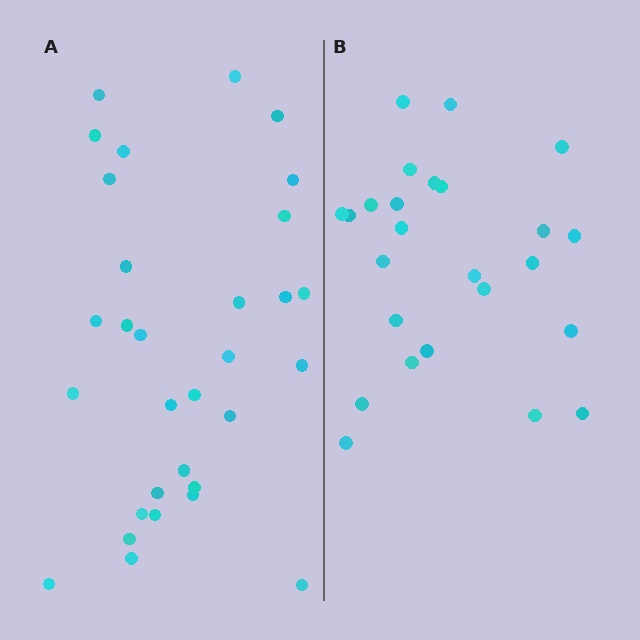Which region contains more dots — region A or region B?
Region A (the left region) has more dots.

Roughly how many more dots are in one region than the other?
Region A has about 6 more dots than region B.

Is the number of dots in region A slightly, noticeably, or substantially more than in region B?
Region A has only slightly more — the two regions are fairly close. The ratio is roughly 1.2 to 1.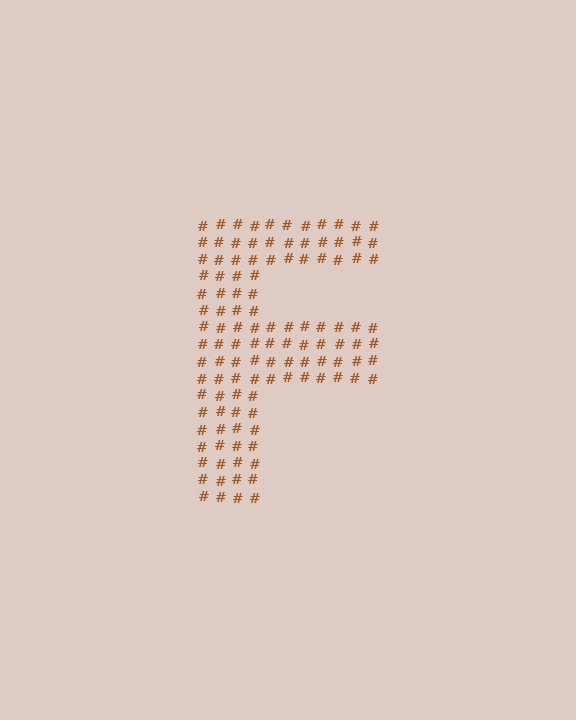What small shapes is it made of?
It is made of small hash symbols.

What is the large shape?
The large shape is the letter F.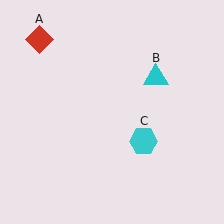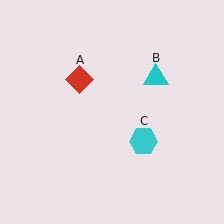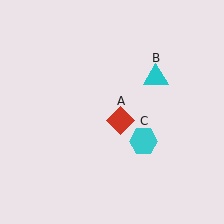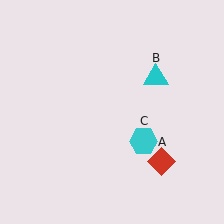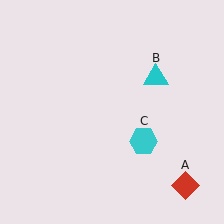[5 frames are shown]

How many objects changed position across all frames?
1 object changed position: red diamond (object A).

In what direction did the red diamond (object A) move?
The red diamond (object A) moved down and to the right.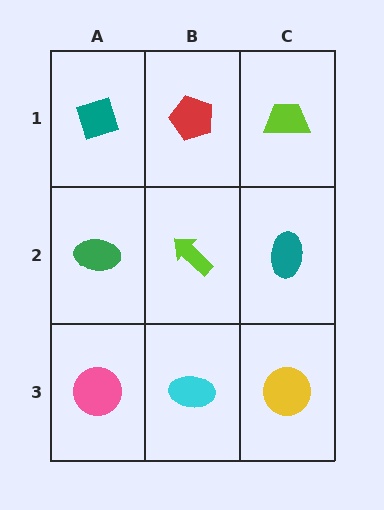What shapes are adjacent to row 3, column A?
A green ellipse (row 2, column A), a cyan ellipse (row 3, column B).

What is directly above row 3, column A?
A green ellipse.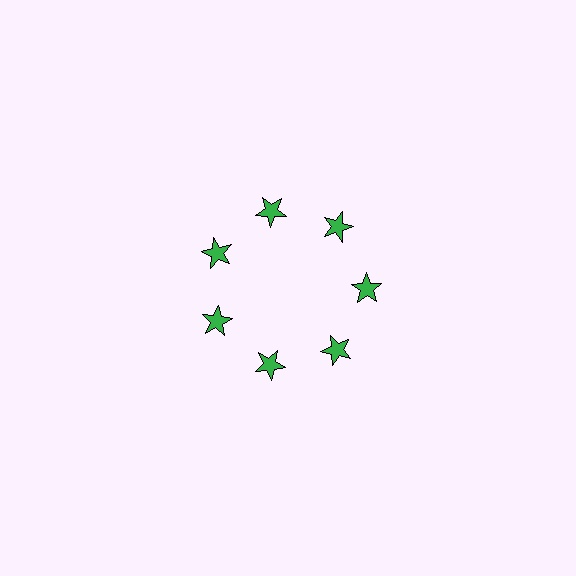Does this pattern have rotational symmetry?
Yes, this pattern has 7-fold rotational symmetry. It looks the same after rotating 51 degrees around the center.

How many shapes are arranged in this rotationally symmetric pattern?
There are 7 shapes, arranged in 7 groups of 1.